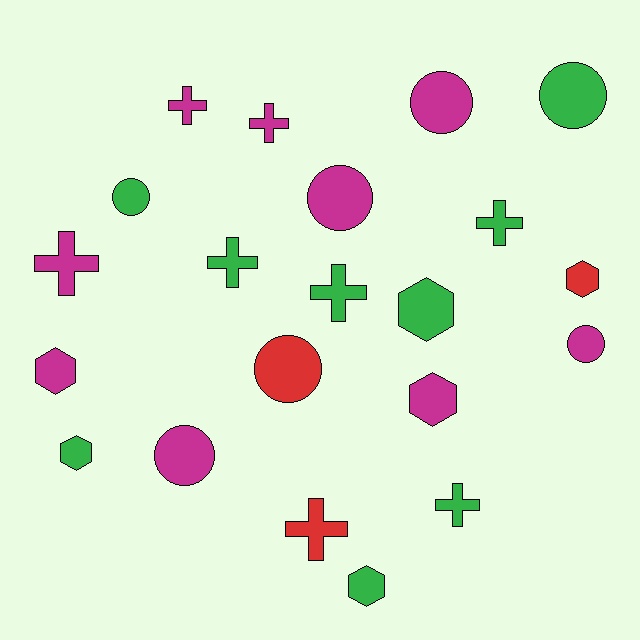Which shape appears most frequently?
Cross, with 8 objects.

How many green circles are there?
There are 2 green circles.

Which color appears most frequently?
Green, with 9 objects.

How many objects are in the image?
There are 21 objects.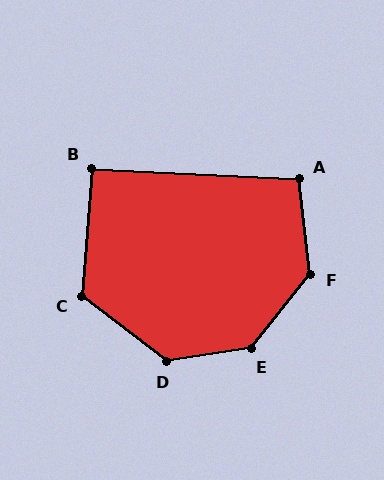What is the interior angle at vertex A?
Approximately 100 degrees (obtuse).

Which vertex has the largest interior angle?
E, at approximately 137 degrees.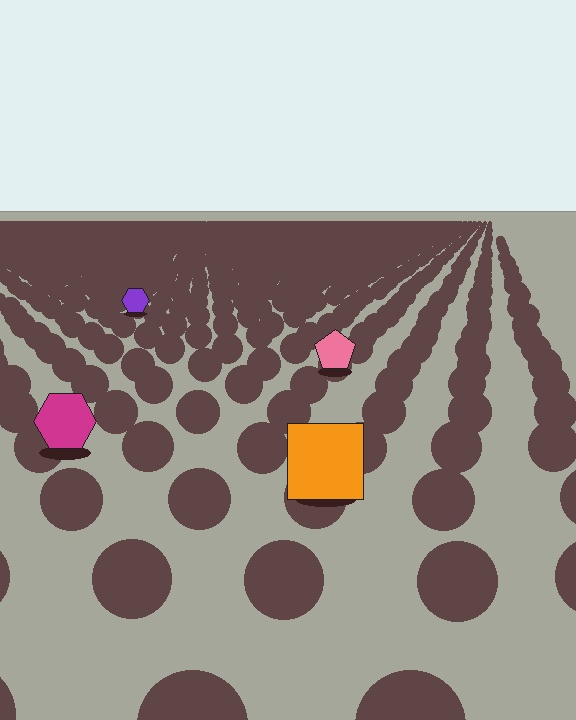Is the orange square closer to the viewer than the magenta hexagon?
Yes. The orange square is closer — you can tell from the texture gradient: the ground texture is coarser near it.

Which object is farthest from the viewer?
The purple hexagon is farthest from the viewer. It appears smaller and the ground texture around it is denser.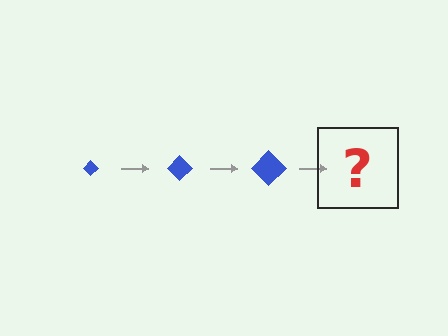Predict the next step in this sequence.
The next step is a blue diamond, larger than the previous one.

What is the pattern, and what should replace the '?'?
The pattern is that the diamond gets progressively larger each step. The '?' should be a blue diamond, larger than the previous one.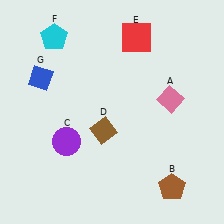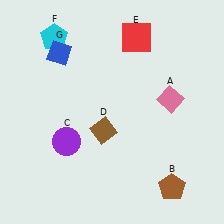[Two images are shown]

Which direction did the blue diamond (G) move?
The blue diamond (G) moved up.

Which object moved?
The blue diamond (G) moved up.